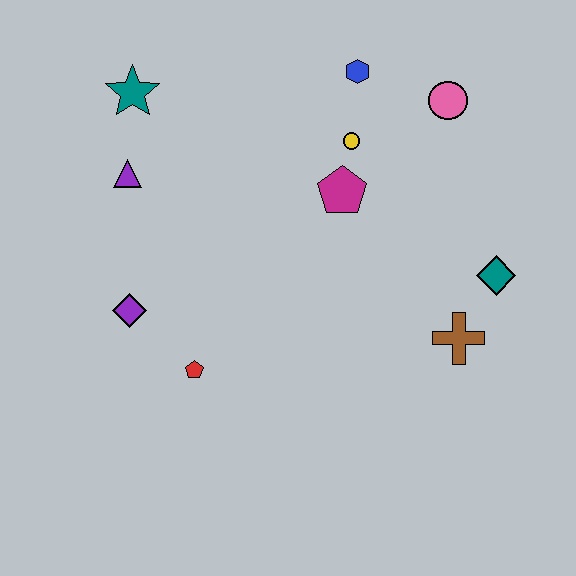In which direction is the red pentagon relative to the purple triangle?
The red pentagon is below the purple triangle.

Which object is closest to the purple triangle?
The teal star is closest to the purple triangle.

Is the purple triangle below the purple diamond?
No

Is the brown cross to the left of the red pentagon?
No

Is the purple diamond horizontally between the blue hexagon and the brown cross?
No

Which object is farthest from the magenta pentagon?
The purple diamond is farthest from the magenta pentagon.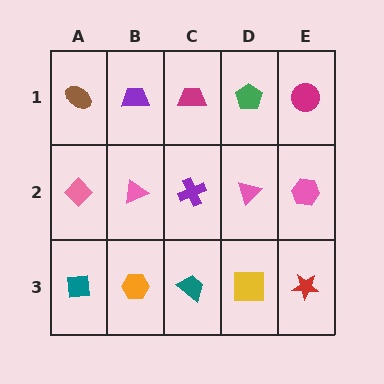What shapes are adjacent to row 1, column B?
A pink triangle (row 2, column B), a brown ellipse (row 1, column A), a magenta trapezoid (row 1, column C).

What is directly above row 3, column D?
A pink triangle.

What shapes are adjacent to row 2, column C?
A magenta trapezoid (row 1, column C), a teal trapezoid (row 3, column C), a pink triangle (row 2, column B), a pink triangle (row 2, column D).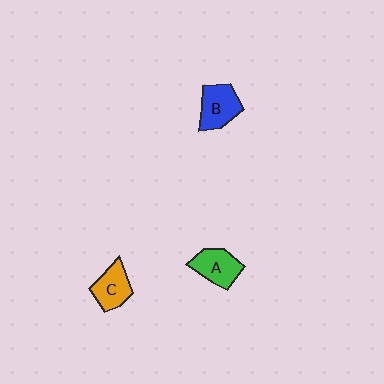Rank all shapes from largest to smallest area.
From largest to smallest: B (blue), A (green), C (orange).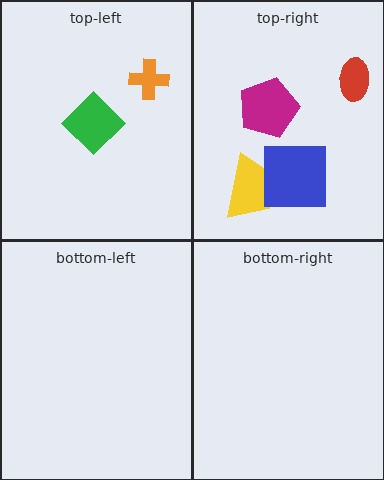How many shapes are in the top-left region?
2.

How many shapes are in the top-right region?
4.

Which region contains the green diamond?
The top-left region.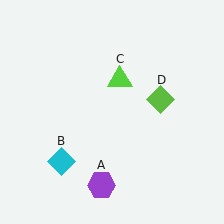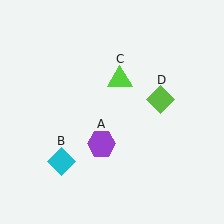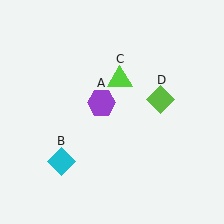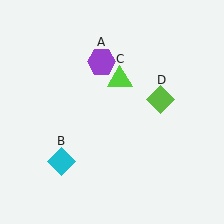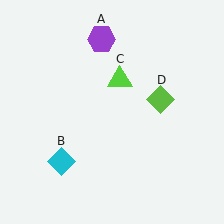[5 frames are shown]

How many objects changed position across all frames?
1 object changed position: purple hexagon (object A).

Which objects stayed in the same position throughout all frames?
Cyan diamond (object B) and lime triangle (object C) and lime diamond (object D) remained stationary.